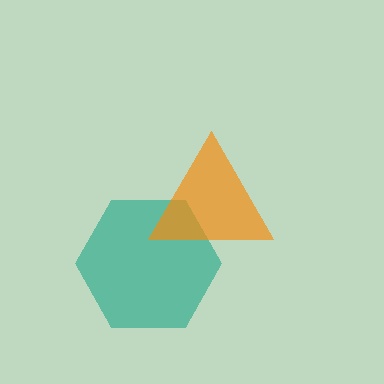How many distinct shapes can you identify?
There are 2 distinct shapes: a teal hexagon, an orange triangle.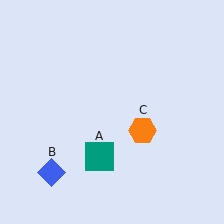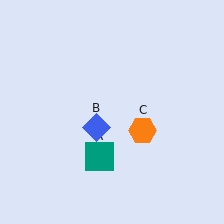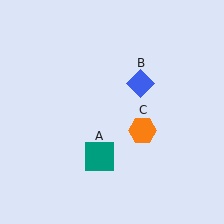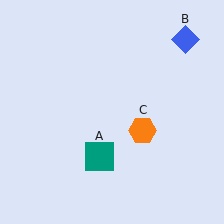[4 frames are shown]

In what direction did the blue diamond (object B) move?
The blue diamond (object B) moved up and to the right.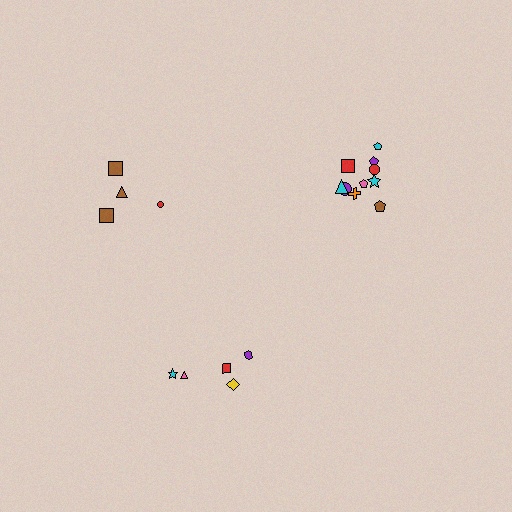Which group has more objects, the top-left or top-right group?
The top-right group.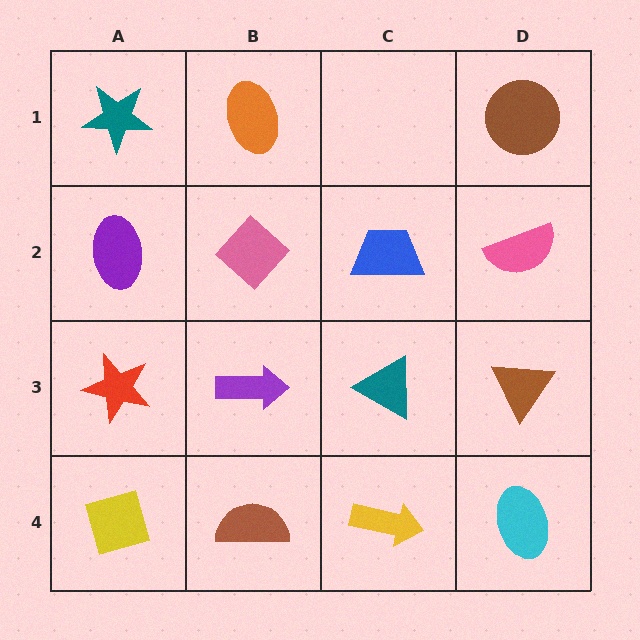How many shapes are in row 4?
4 shapes.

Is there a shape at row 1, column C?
No, that cell is empty.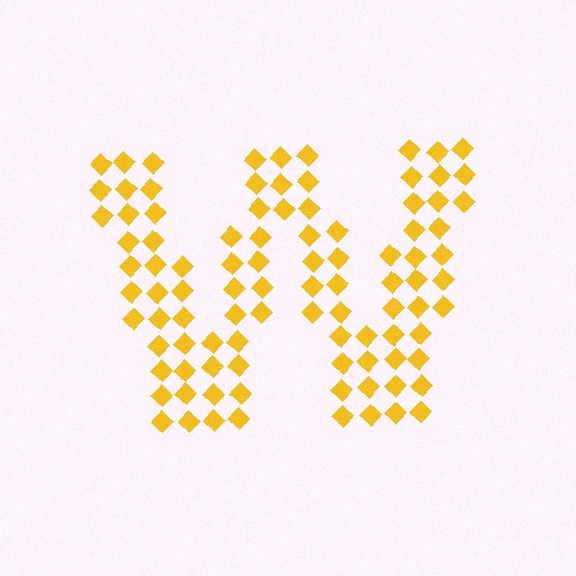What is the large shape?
The large shape is the letter W.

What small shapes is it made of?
It is made of small diamonds.